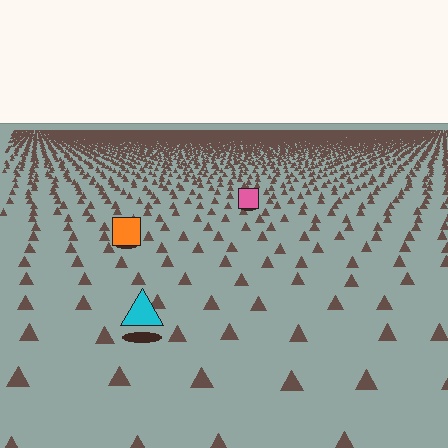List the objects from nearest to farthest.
From nearest to farthest: the cyan triangle, the orange square, the pink square.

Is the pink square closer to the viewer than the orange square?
No. The orange square is closer — you can tell from the texture gradient: the ground texture is coarser near it.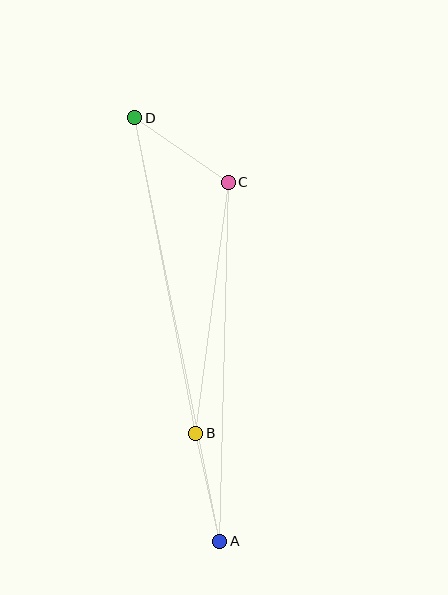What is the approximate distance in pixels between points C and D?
The distance between C and D is approximately 114 pixels.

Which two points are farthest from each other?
Points A and D are farthest from each other.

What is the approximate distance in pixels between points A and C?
The distance between A and C is approximately 359 pixels.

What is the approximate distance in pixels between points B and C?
The distance between B and C is approximately 253 pixels.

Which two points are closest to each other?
Points A and B are closest to each other.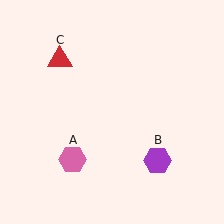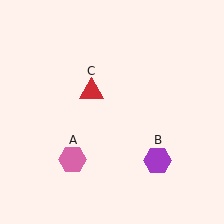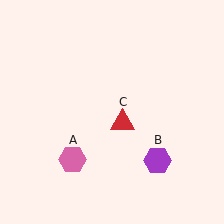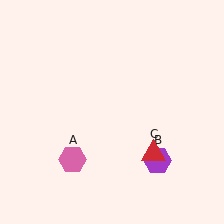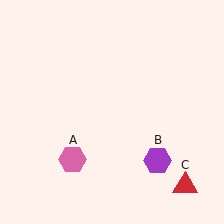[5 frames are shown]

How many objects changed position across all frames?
1 object changed position: red triangle (object C).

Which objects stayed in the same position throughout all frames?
Pink hexagon (object A) and purple hexagon (object B) remained stationary.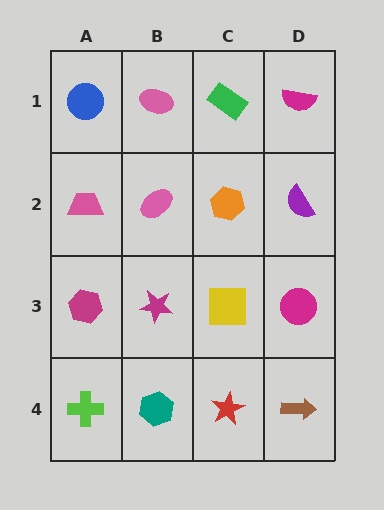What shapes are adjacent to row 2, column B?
A pink ellipse (row 1, column B), a magenta star (row 3, column B), a pink trapezoid (row 2, column A), an orange hexagon (row 2, column C).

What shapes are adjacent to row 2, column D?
A magenta semicircle (row 1, column D), a magenta circle (row 3, column D), an orange hexagon (row 2, column C).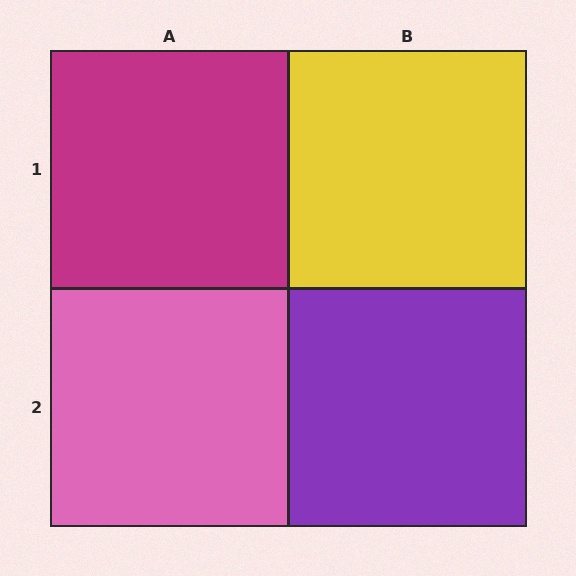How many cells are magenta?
1 cell is magenta.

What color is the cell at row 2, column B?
Purple.